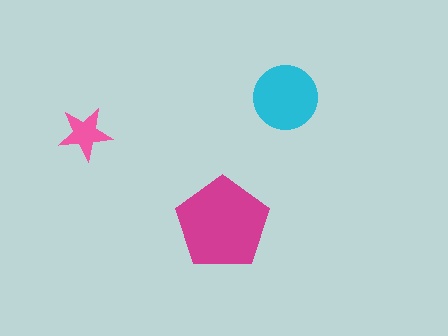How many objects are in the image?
There are 3 objects in the image.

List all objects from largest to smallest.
The magenta pentagon, the cyan circle, the pink star.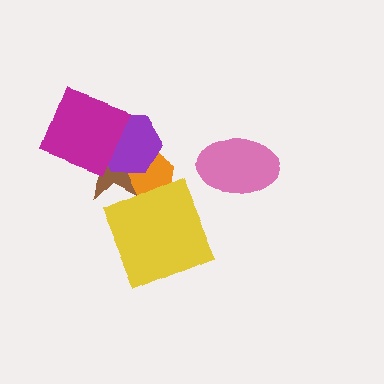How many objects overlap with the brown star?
3 objects overlap with the brown star.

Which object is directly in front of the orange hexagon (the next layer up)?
The yellow square is directly in front of the orange hexagon.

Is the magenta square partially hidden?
No, no other shape covers it.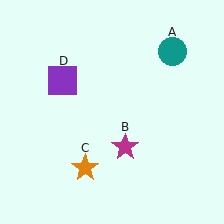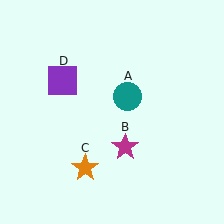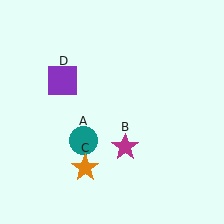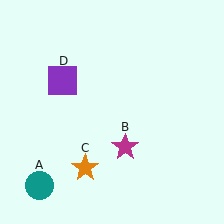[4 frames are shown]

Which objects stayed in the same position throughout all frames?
Magenta star (object B) and orange star (object C) and purple square (object D) remained stationary.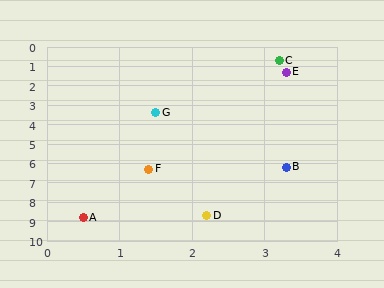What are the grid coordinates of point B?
Point B is at approximately (3.3, 6.2).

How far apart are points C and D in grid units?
Points C and D are about 8.1 grid units apart.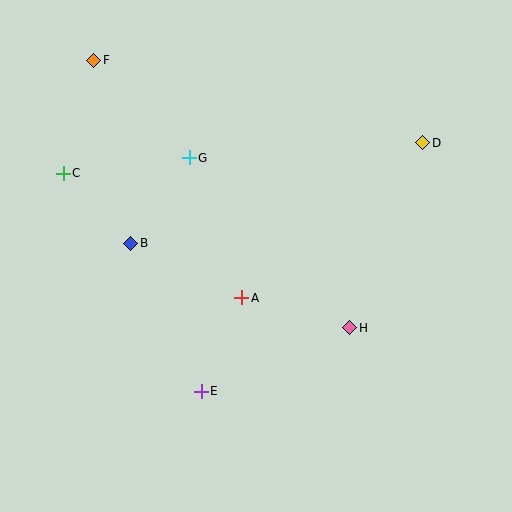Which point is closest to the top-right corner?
Point D is closest to the top-right corner.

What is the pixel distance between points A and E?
The distance between A and E is 102 pixels.